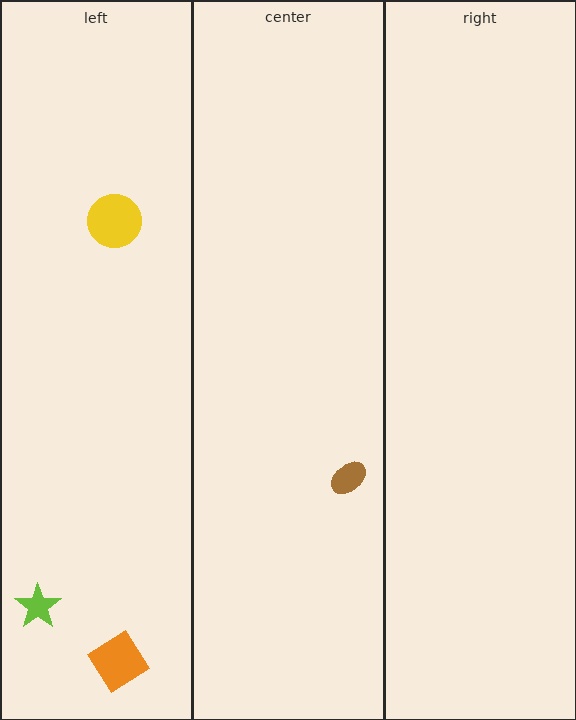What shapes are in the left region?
The orange diamond, the yellow circle, the lime star.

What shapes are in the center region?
The brown ellipse.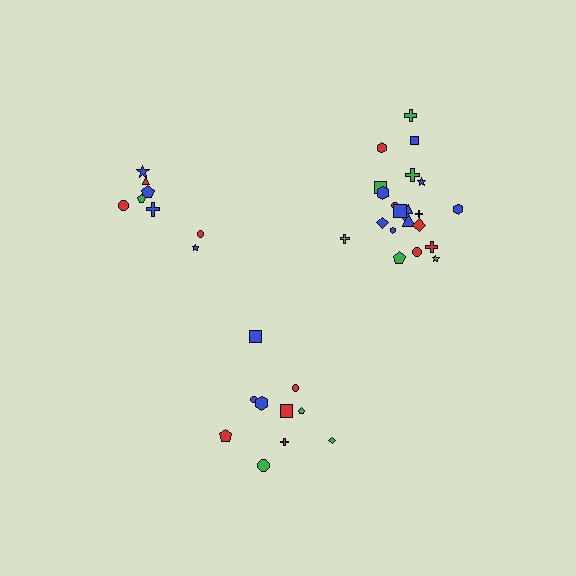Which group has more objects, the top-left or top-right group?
The top-right group.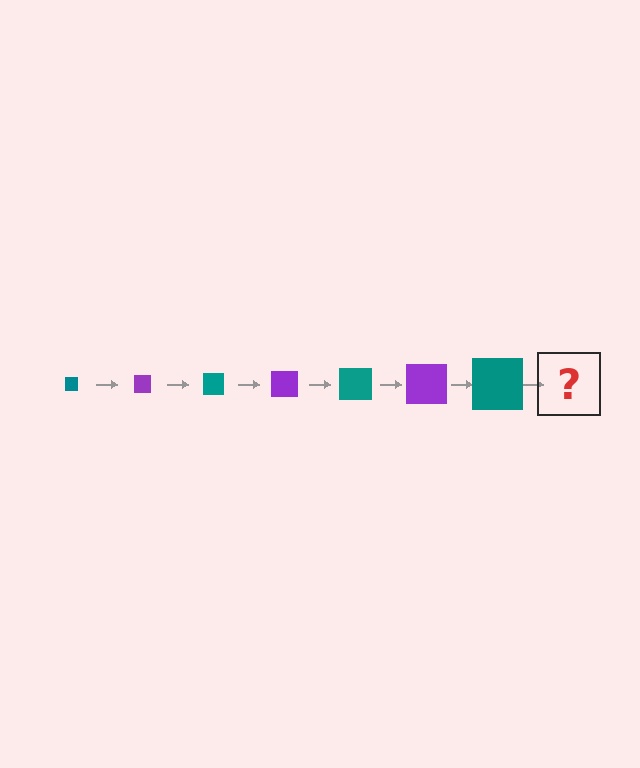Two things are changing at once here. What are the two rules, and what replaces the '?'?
The two rules are that the square grows larger each step and the color cycles through teal and purple. The '?' should be a purple square, larger than the previous one.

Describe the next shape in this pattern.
It should be a purple square, larger than the previous one.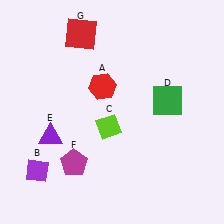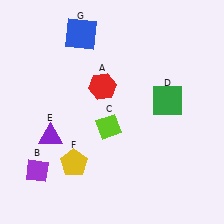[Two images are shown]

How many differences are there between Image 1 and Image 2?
There are 2 differences between the two images.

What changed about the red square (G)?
In Image 1, G is red. In Image 2, it changed to blue.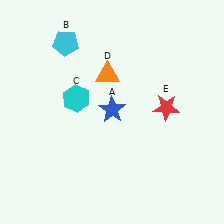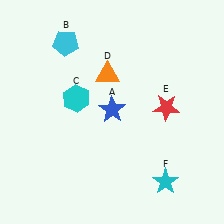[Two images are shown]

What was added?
A cyan star (F) was added in Image 2.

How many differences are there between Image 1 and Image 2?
There is 1 difference between the two images.